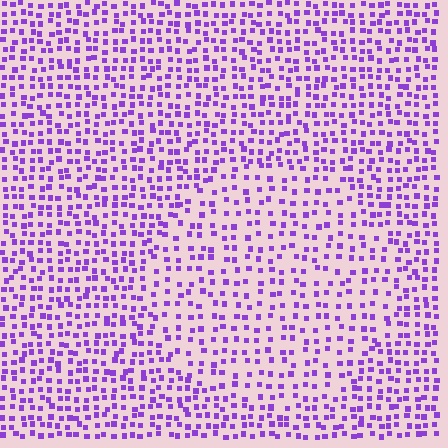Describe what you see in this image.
The image contains small purple elements arranged at two different densities. A circle-shaped region is visible where the elements are less densely packed than the surrounding area.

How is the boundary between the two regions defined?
The boundary is defined by a change in element density (approximately 1.6x ratio). All elements are the same color, size, and shape.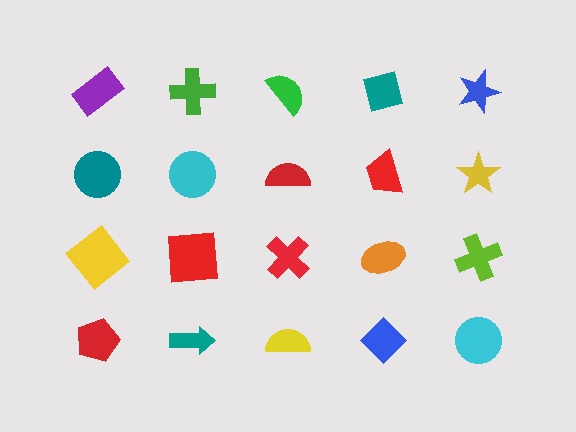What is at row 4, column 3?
A yellow semicircle.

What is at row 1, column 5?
A blue star.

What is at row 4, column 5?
A cyan circle.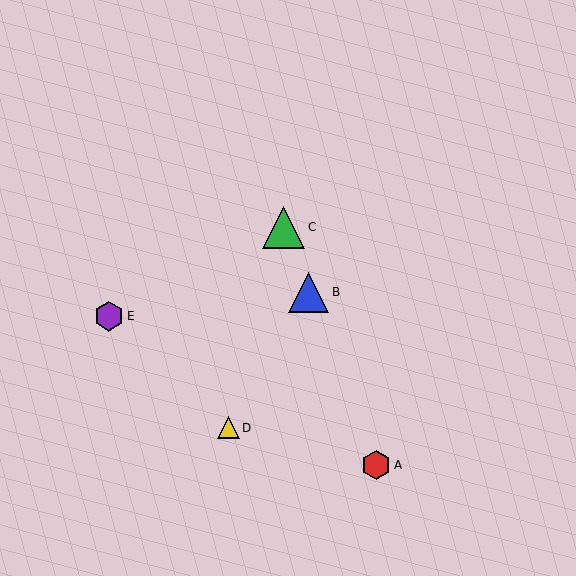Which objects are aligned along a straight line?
Objects A, B, C are aligned along a straight line.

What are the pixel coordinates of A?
Object A is at (376, 465).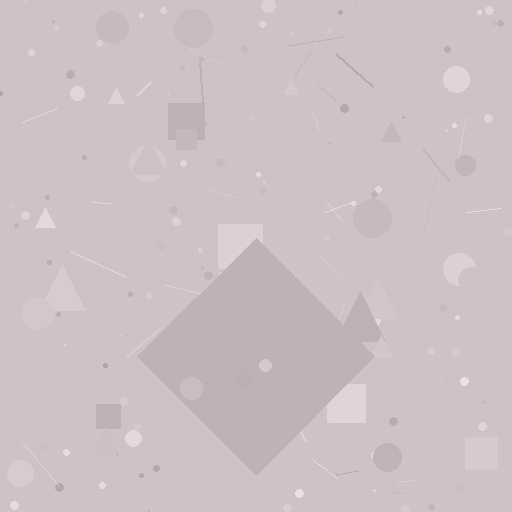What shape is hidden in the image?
A diamond is hidden in the image.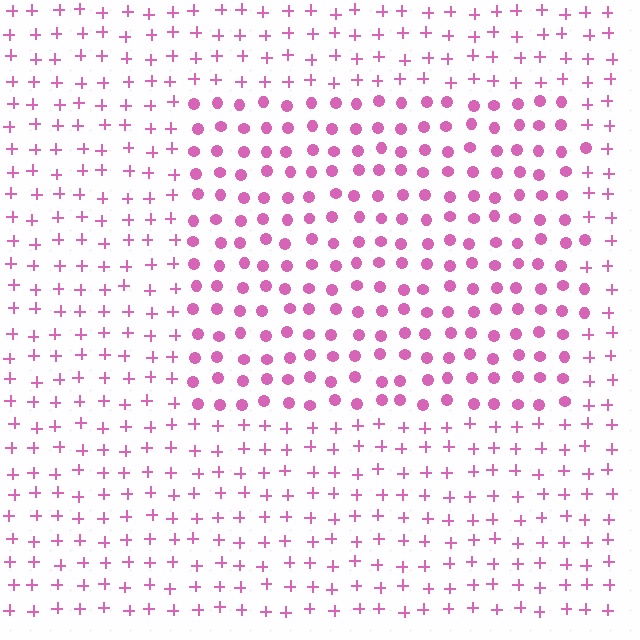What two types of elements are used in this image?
The image uses circles inside the rectangle region and plus signs outside it.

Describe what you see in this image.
The image is filled with small pink elements arranged in a uniform grid. A rectangle-shaped region contains circles, while the surrounding area contains plus signs. The boundary is defined purely by the change in element shape.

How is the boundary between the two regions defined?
The boundary is defined by a change in element shape: circles inside vs. plus signs outside. All elements share the same color and spacing.